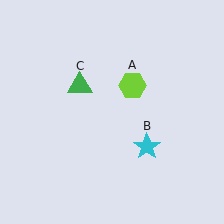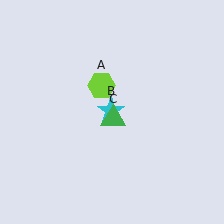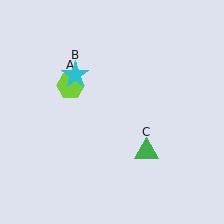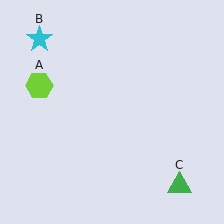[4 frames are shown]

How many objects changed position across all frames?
3 objects changed position: lime hexagon (object A), cyan star (object B), green triangle (object C).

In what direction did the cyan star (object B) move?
The cyan star (object B) moved up and to the left.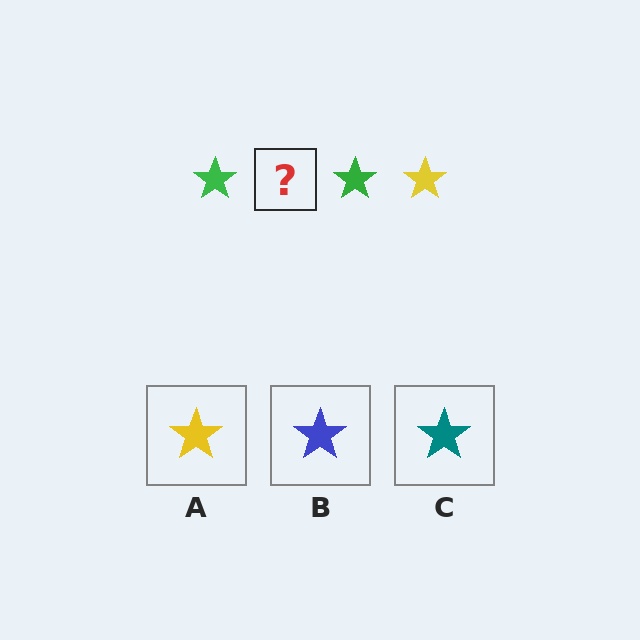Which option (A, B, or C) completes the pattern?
A.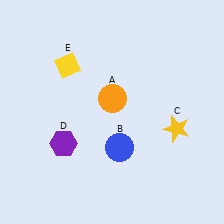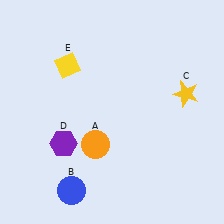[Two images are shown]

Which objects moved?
The objects that moved are: the orange circle (A), the blue circle (B), the yellow star (C).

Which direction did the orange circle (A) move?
The orange circle (A) moved down.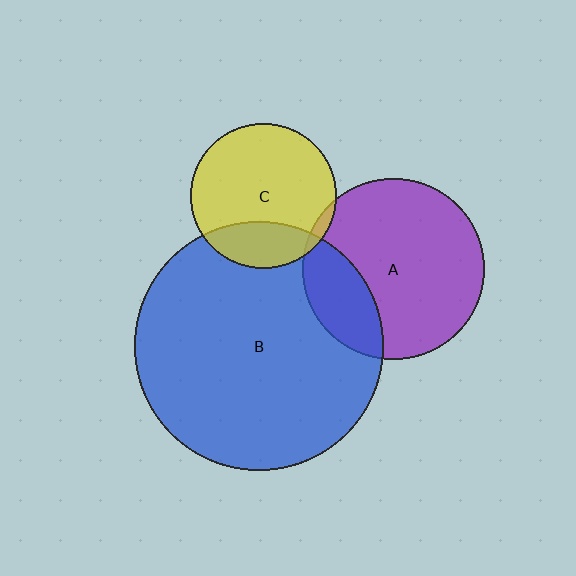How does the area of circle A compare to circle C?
Approximately 1.6 times.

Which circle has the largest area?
Circle B (blue).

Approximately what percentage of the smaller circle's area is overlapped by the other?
Approximately 25%.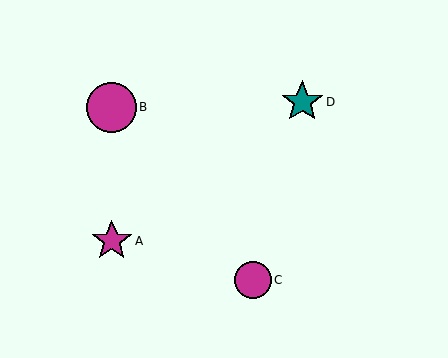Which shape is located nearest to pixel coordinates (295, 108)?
The teal star (labeled D) at (302, 102) is nearest to that location.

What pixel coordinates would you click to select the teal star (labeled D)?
Click at (302, 102) to select the teal star D.